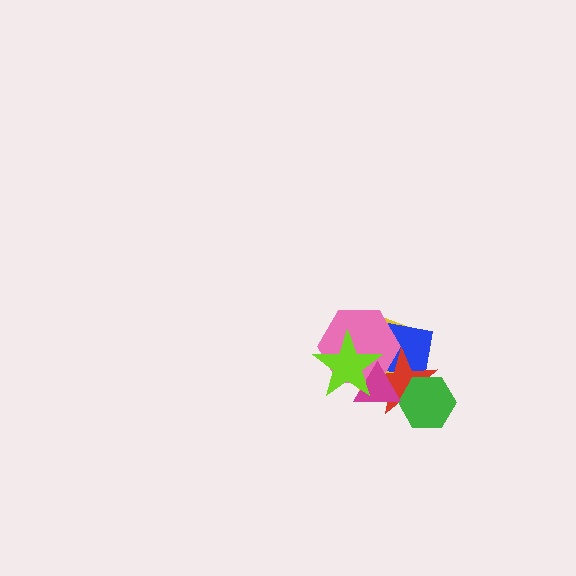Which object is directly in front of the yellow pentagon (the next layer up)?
The blue square is directly in front of the yellow pentagon.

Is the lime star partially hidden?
No, no other shape covers it.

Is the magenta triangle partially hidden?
Yes, it is partially covered by another shape.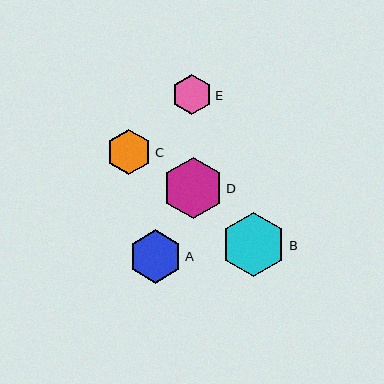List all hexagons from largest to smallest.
From largest to smallest: B, D, A, C, E.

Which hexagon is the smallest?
Hexagon E is the smallest with a size of approximately 40 pixels.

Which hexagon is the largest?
Hexagon B is the largest with a size of approximately 65 pixels.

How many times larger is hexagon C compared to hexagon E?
Hexagon C is approximately 1.1 times the size of hexagon E.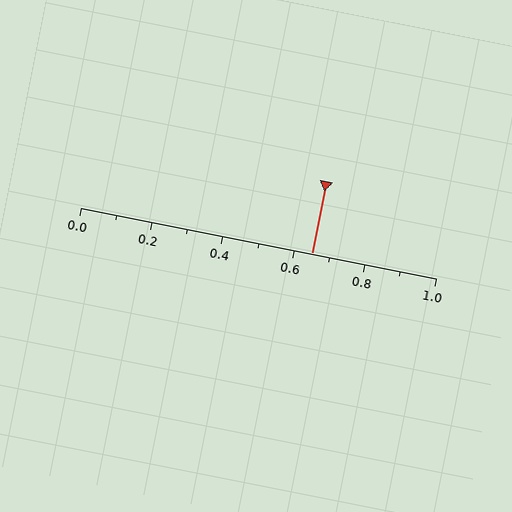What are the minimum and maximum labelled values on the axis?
The axis runs from 0.0 to 1.0.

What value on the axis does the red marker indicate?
The marker indicates approximately 0.65.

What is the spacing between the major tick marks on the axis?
The major ticks are spaced 0.2 apart.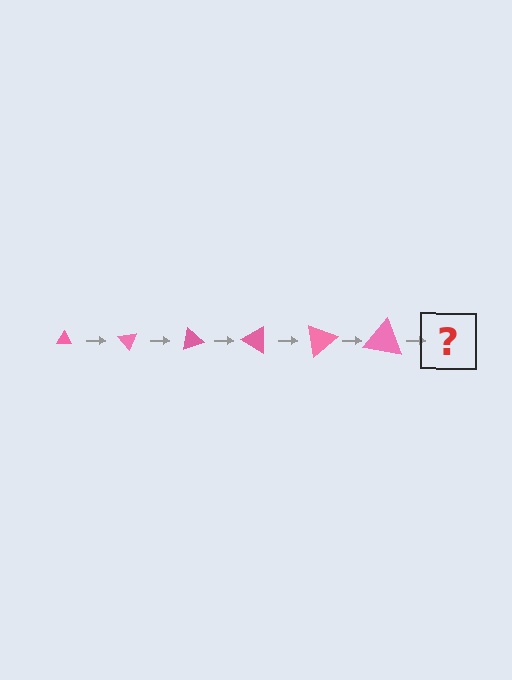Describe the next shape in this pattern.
It should be a triangle, larger than the previous one and rotated 300 degrees from the start.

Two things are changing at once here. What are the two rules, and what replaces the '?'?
The two rules are that the triangle grows larger each step and it rotates 50 degrees each step. The '?' should be a triangle, larger than the previous one and rotated 300 degrees from the start.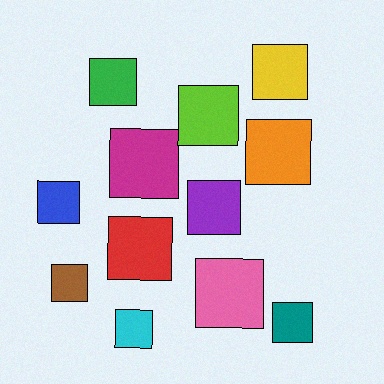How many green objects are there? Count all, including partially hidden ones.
There is 1 green object.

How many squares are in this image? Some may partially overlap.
There are 12 squares.